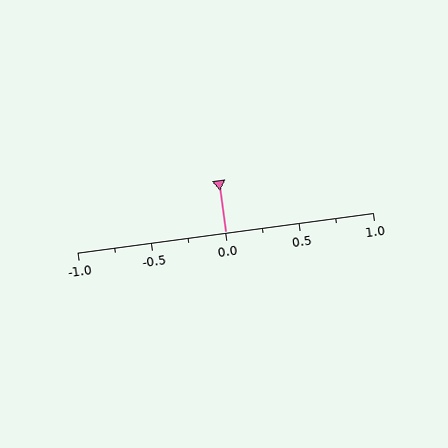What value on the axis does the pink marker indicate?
The marker indicates approximately 0.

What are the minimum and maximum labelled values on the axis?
The axis runs from -1.0 to 1.0.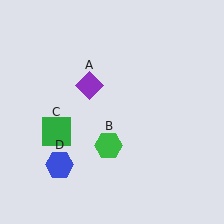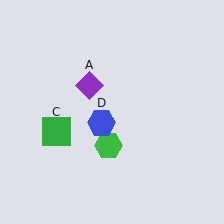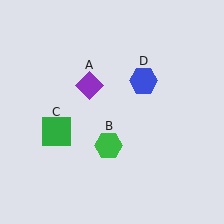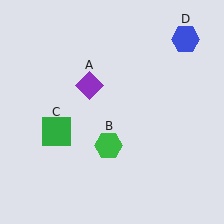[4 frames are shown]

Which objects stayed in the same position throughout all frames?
Purple diamond (object A) and green hexagon (object B) and green square (object C) remained stationary.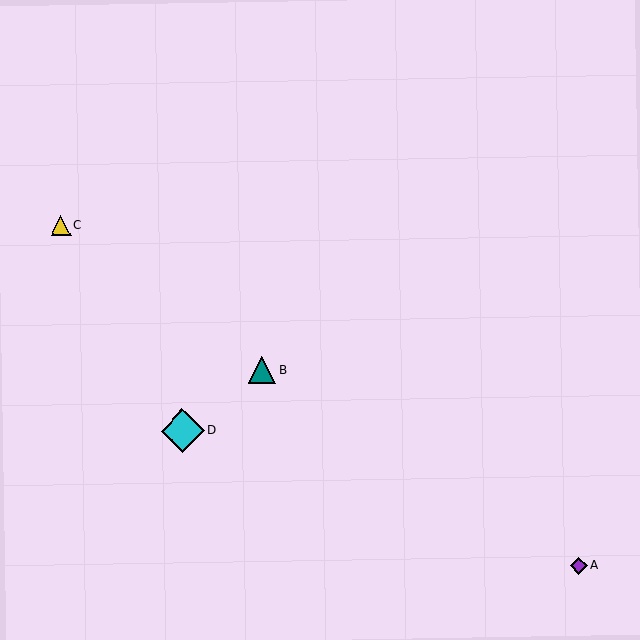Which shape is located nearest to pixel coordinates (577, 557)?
The purple diamond (labeled A) at (579, 566) is nearest to that location.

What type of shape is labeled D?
Shape D is a cyan diamond.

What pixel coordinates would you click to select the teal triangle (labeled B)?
Click at (262, 370) to select the teal triangle B.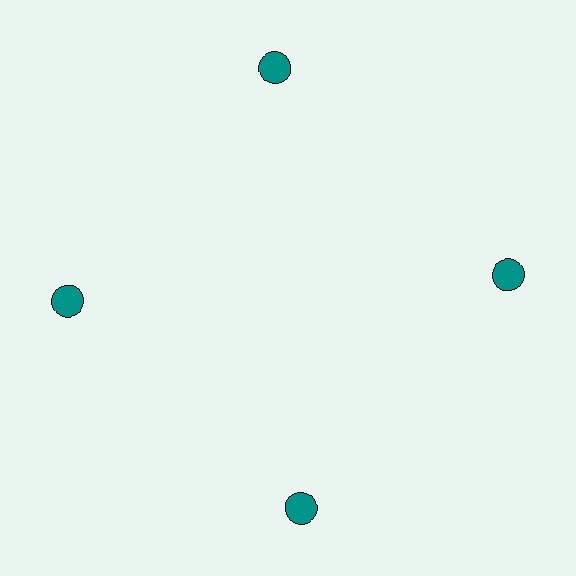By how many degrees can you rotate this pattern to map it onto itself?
The pattern maps onto itself every 90 degrees of rotation.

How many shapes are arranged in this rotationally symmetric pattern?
There are 4 shapes, arranged in 4 groups of 1.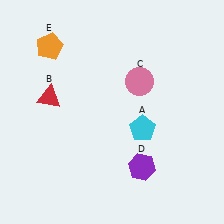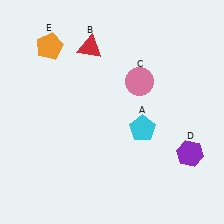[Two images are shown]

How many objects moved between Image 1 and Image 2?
2 objects moved between the two images.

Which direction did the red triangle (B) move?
The red triangle (B) moved up.